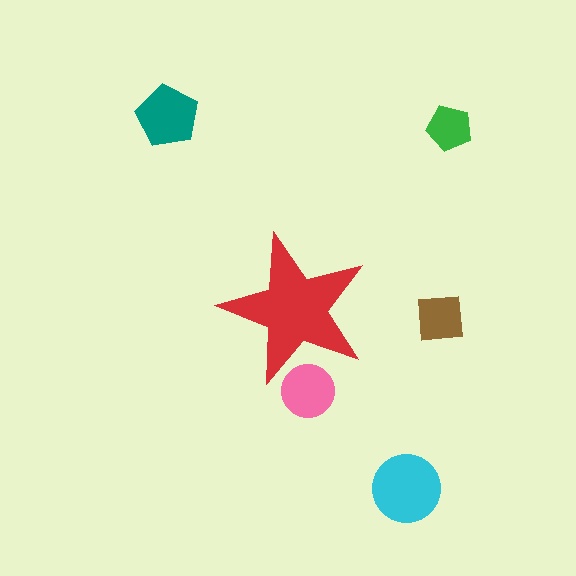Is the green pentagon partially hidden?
No, the green pentagon is fully visible.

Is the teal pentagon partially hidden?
No, the teal pentagon is fully visible.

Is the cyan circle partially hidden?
No, the cyan circle is fully visible.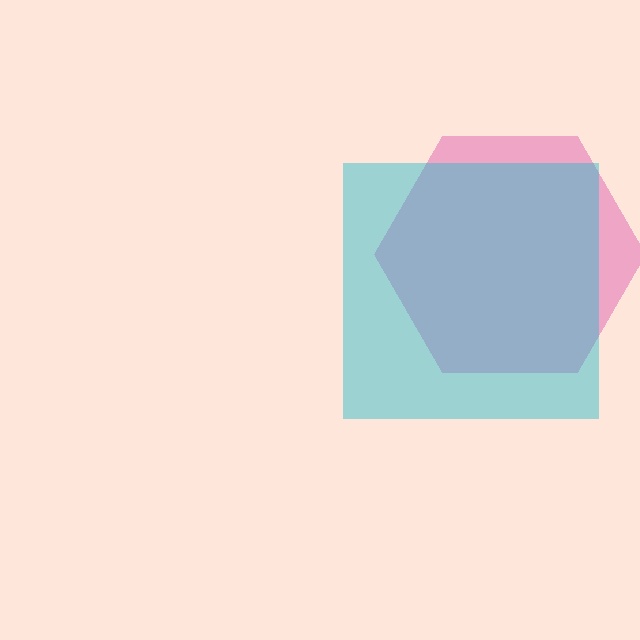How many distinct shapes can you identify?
There are 2 distinct shapes: a pink hexagon, a cyan square.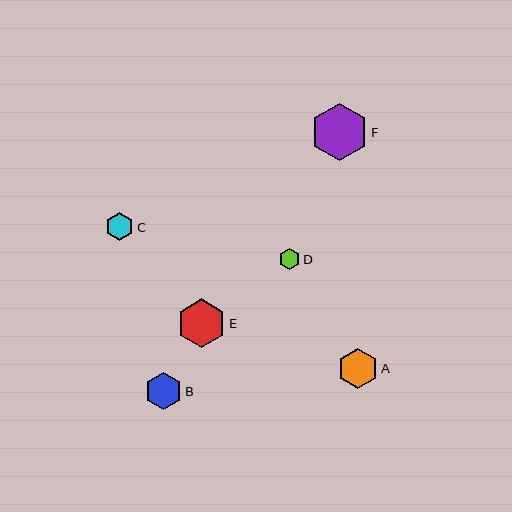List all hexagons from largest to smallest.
From largest to smallest: F, E, A, B, C, D.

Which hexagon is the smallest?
Hexagon D is the smallest with a size of approximately 21 pixels.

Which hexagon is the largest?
Hexagon F is the largest with a size of approximately 58 pixels.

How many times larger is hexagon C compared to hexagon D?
Hexagon C is approximately 1.4 times the size of hexagon D.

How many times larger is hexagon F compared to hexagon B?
Hexagon F is approximately 1.6 times the size of hexagon B.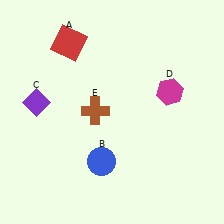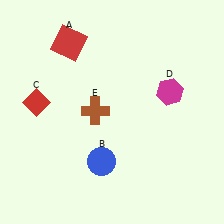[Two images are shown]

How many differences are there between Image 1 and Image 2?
There is 1 difference between the two images.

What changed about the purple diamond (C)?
In Image 1, C is purple. In Image 2, it changed to red.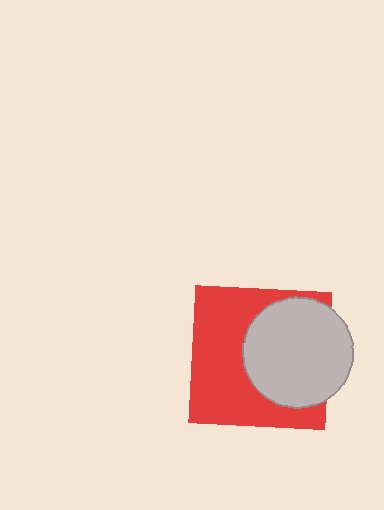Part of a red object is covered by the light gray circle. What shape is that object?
It is a square.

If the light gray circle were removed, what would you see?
You would see the complete red square.